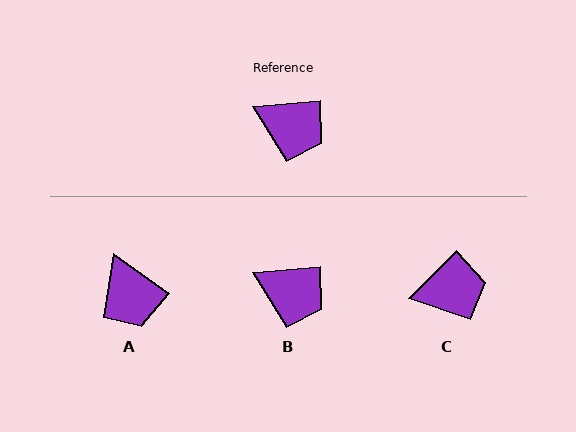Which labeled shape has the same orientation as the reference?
B.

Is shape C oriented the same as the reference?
No, it is off by about 41 degrees.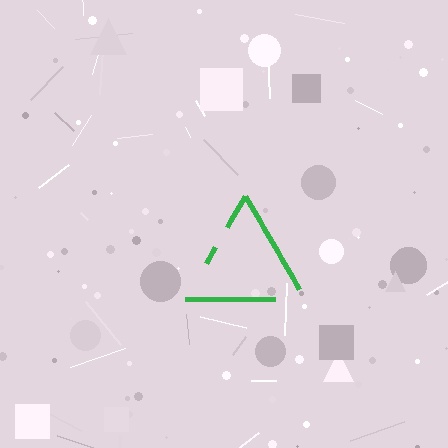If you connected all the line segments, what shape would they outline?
They would outline a triangle.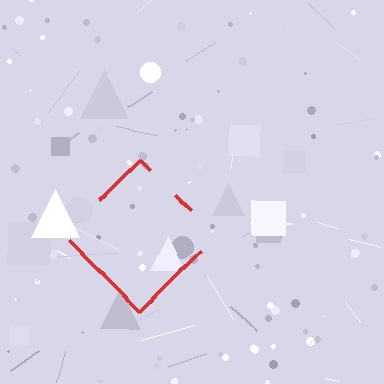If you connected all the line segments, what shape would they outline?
They would outline a diamond.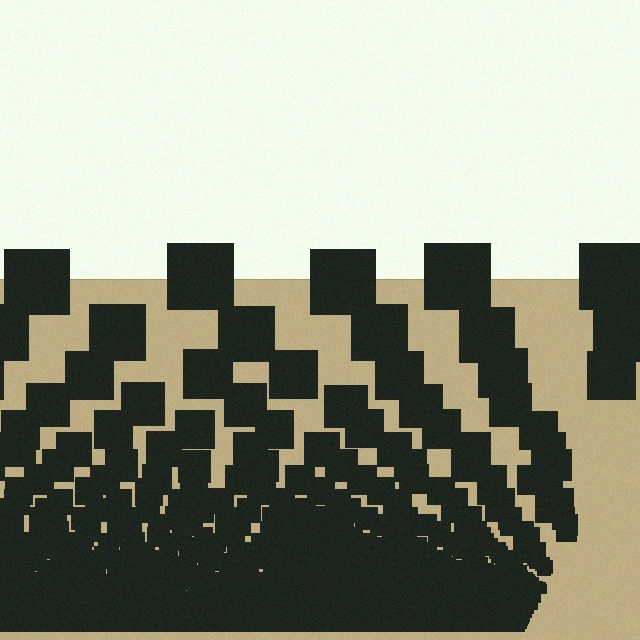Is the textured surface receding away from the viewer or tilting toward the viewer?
The surface appears to tilt toward the viewer. Texture elements get larger and sparser toward the top.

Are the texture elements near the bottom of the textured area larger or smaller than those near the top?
Smaller. The gradient is inverted — elements near the bottom are smaller and denser.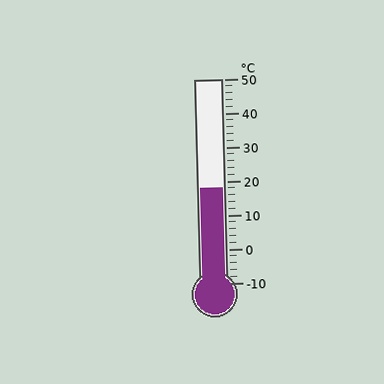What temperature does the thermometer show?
The thermometer shows approximately 18°C.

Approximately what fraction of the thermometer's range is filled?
The thermometer is filled to approximately 45% of its range.